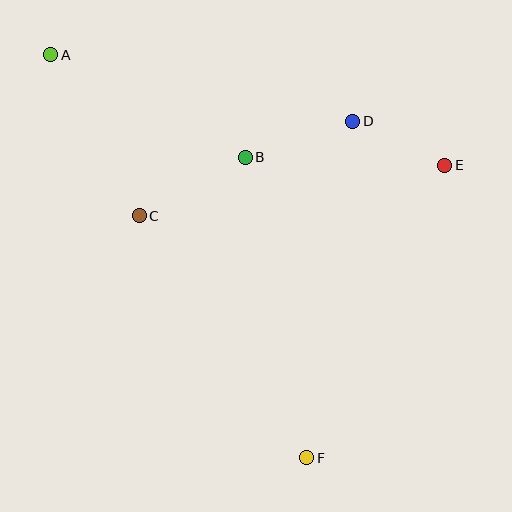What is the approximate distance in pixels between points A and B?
The distance between A and B is approximately 220 pixels.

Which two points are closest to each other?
Points D and E are closest to each other.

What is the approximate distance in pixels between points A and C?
The distance between A and C is approximately 184 pixels.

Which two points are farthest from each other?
Points A and F are farthest from each other.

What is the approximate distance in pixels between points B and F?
The distance between B and F is approximately 307 pixels.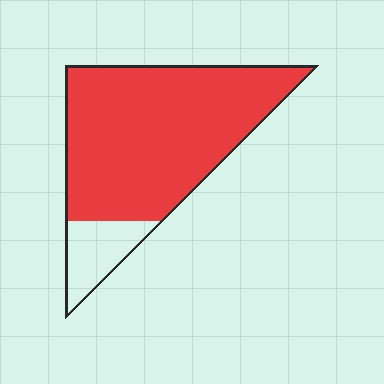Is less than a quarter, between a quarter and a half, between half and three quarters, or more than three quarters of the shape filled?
More than three quarters.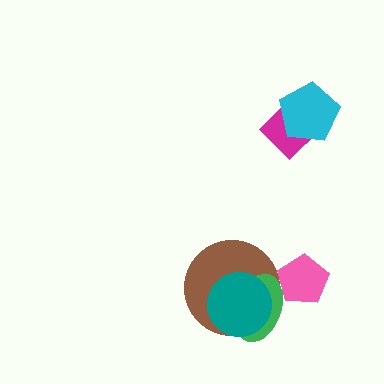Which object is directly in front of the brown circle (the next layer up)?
The green ellipse is directly in front of the brown circle.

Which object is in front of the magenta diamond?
The cyan pentagon is in front of the magenta diamond.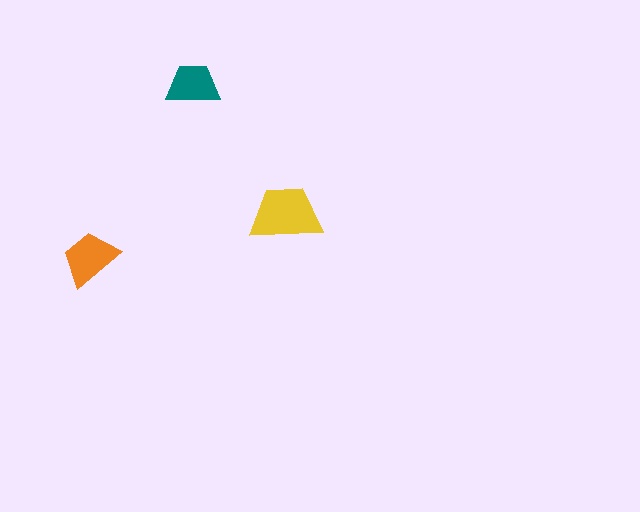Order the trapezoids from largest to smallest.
the yellow one, the orange one, the teal one.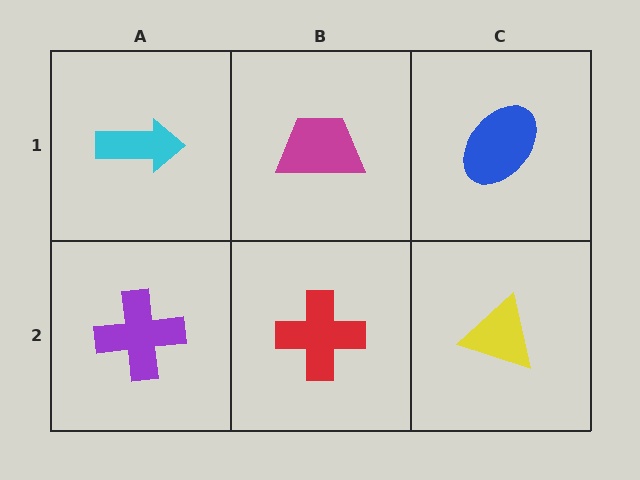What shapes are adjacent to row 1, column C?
A yellow triangle (row 2, column C), a magenta trapezoid (row 1, column B).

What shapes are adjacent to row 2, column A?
A cyan arrow (row 1, column A), a red cross (row 2, column B).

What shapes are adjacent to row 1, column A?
A purple cross (row 2, column A), a magenta trapezoid (row 1, column B).